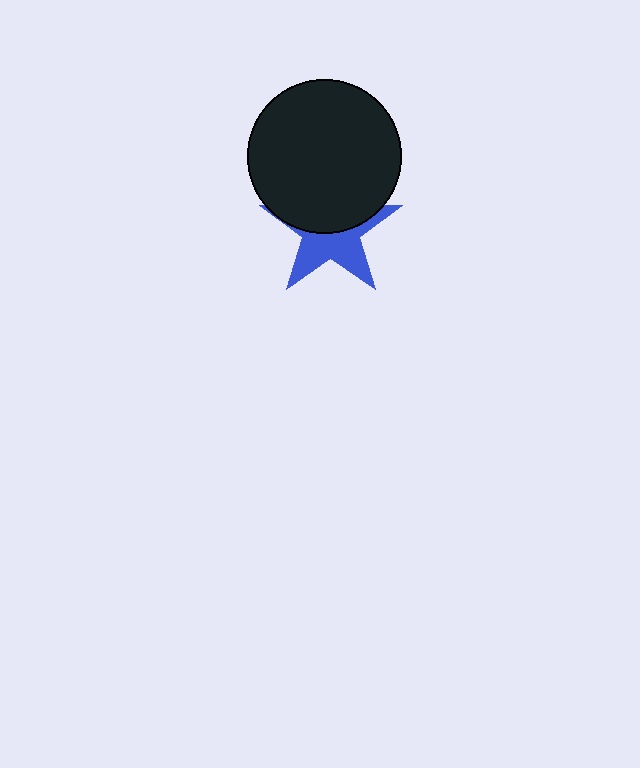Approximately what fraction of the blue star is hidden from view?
Roughly 50% of the blue star is hidden behind the black circle.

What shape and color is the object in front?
The object in front is a black circle.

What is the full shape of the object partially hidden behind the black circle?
The partially hidden object is a blue star.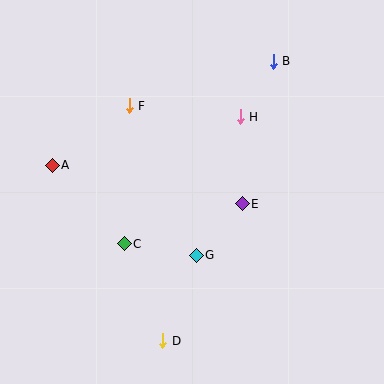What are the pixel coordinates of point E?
Point E is at (242, 204).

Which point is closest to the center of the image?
Point E at (242, 204) is closest to the center.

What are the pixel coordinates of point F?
Point F is at (129, 106).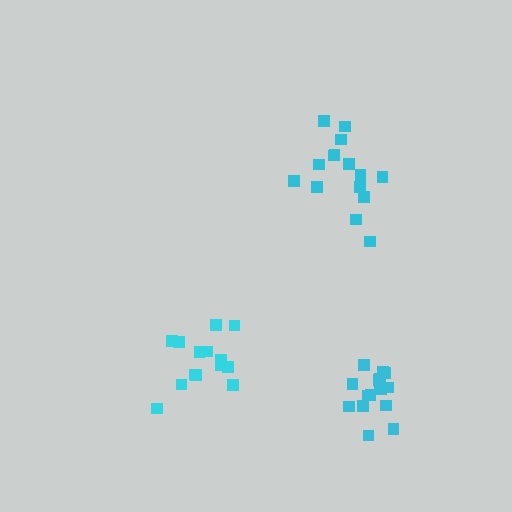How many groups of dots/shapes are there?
There are 3 groups.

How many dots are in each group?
Group 1: 15 dots, Group 2: 14 dots, Group 3: 16 dots (45 total).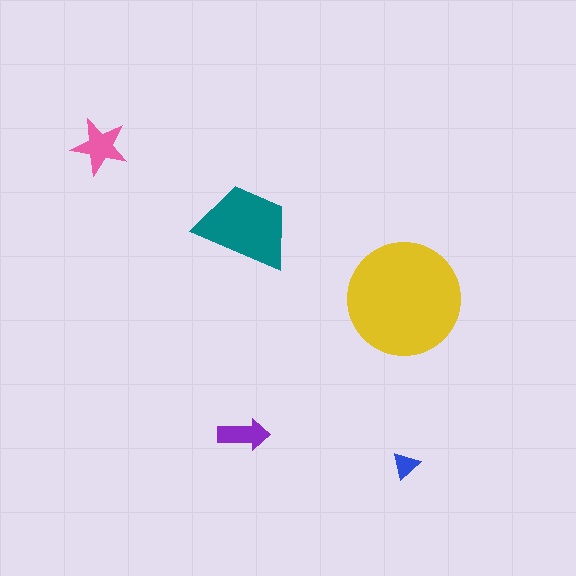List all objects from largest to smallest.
The yellow circle, the teal trapezoid, the pink star, the purple arrow, the blue triangle.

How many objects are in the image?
There are 5 objects in the image.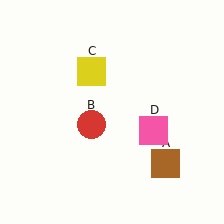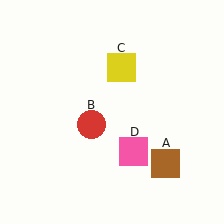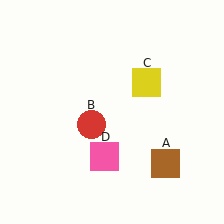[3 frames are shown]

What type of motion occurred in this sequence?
The yellow square (object C), pink square (object D) rotated clockwise around the center of the scene.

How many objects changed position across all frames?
2 objects changed position: yellow square (object C), pink square (object D).